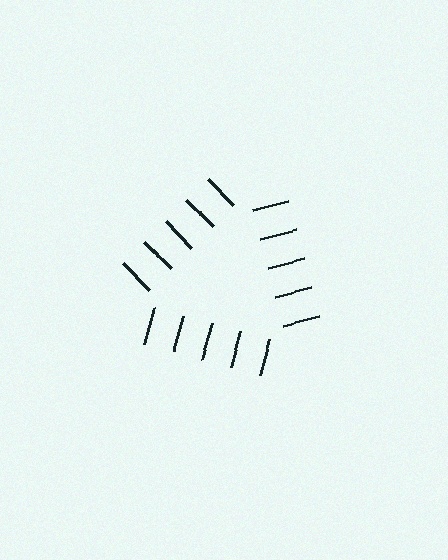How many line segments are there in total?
15 — 5 along each of the 3 edges.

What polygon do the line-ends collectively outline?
An illusory triangle — the line segments terminate on its edges but no continuous stroke is drawn.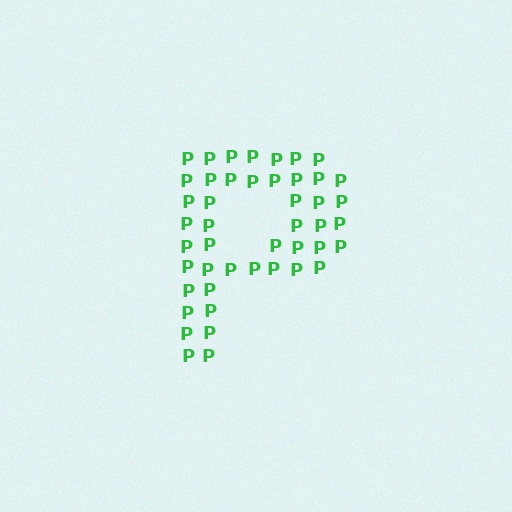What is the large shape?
The large shape is the letter P.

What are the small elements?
The small elements are letter P's.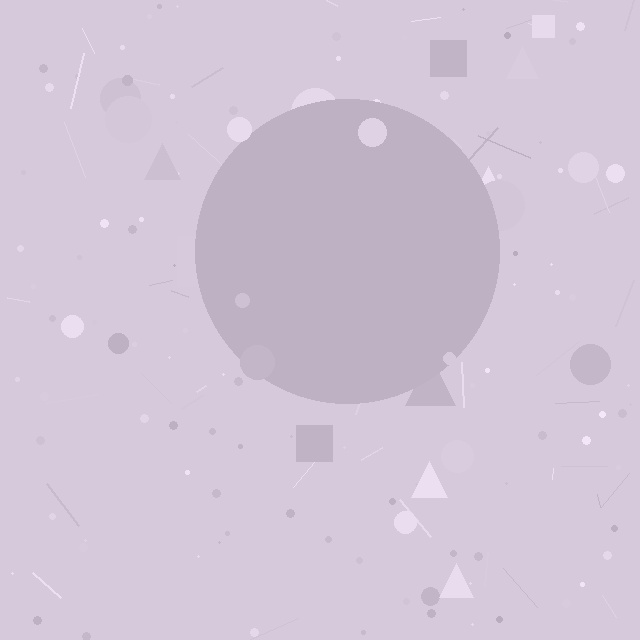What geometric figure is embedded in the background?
A circle is embedded in the background.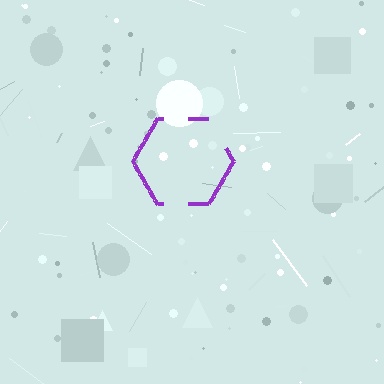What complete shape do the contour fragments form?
The contour fragments form a hexagon.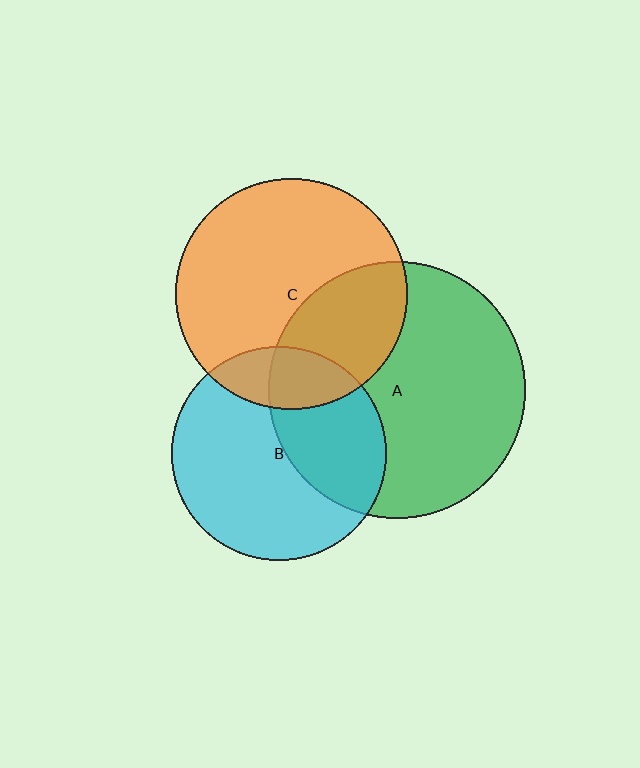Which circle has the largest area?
Circle A (green).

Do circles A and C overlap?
Yes.